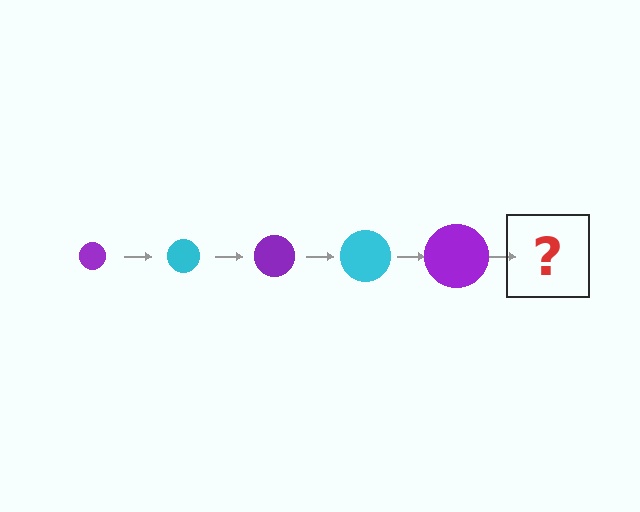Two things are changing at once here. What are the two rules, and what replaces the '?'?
The two rules are that the circle grows larger each step and the color cycles through purple and cyan. The '?' should be a cyan circle, larger than the previous one.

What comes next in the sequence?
The next element should be a cyan circle, larger than the previous one.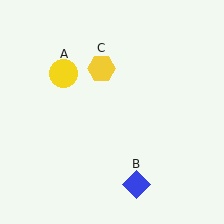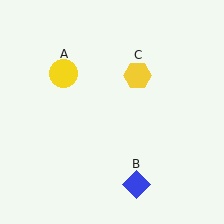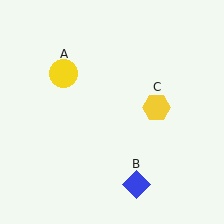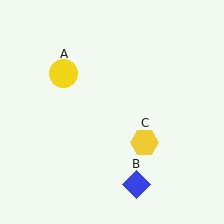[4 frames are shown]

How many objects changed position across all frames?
1 object changed position: yellow hexagon (object C).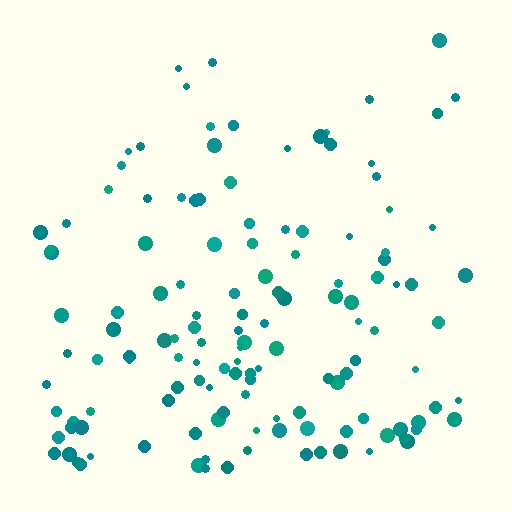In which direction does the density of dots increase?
From top to bottom, with the bottom side densest.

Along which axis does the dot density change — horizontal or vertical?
Vertical.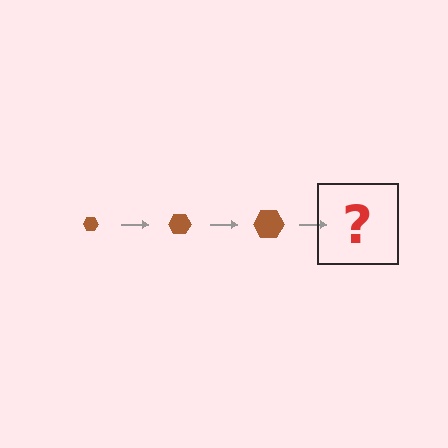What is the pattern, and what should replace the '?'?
The pattern is that the hexagon gets progressively larger each step. The '?' should be a brown hexagon, larger than the previous one.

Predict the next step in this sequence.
The next step is a brown hexagon, larger than the previous one.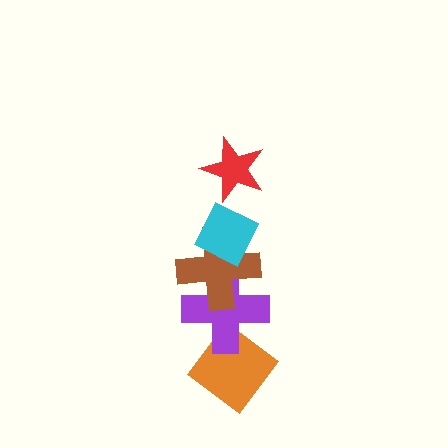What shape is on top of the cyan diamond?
The red star is on top of the cyan diamond.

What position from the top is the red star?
The red star is 1st from the top.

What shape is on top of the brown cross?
The cyan diamond is on top of the brown cross.